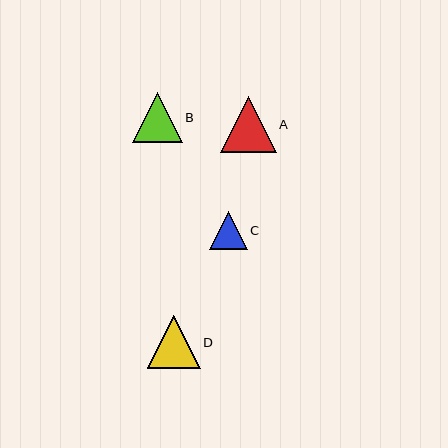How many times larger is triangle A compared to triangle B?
Triangle A is approximately 1.1 times the size of triangle B.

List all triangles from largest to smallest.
From largest to smallest: A, D, B, C.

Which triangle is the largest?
Triangle A is the largest with a size of approximately 56 pixels.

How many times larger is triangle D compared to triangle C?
Triangle D is approximately 1.4 times the size of triangle C.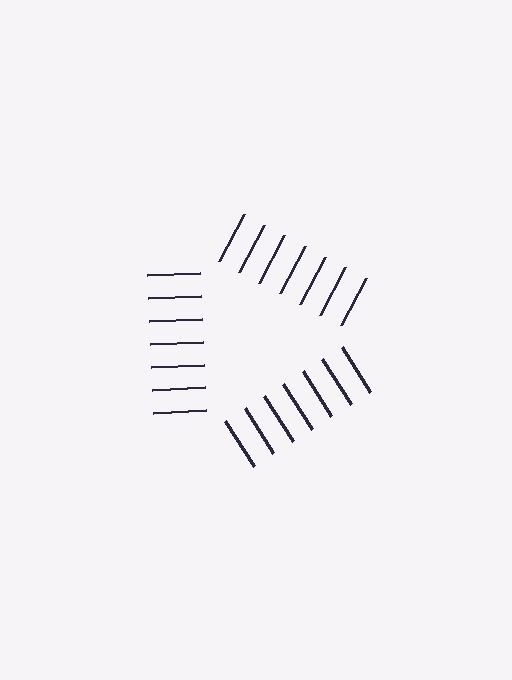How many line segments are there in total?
21 — 7 along each of the 3 edges.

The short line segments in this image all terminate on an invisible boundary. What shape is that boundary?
An illusory triangle — the line segments terminate on its edges but no continuous stroke is drawn.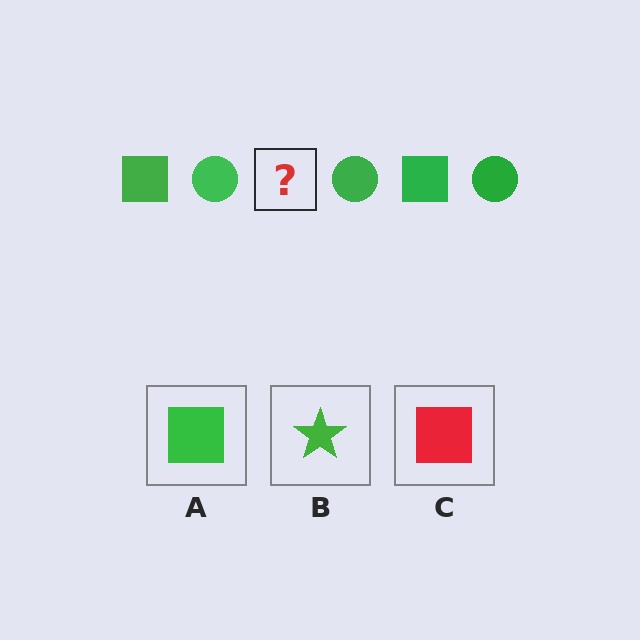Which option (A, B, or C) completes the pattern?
A.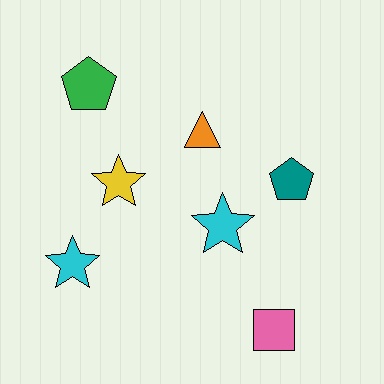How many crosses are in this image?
There are no crosses.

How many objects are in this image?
There are 7 objects.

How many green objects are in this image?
There is 1 green object.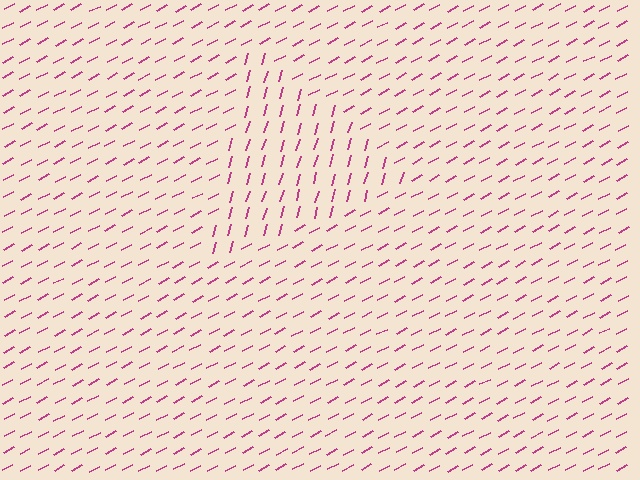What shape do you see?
I see a triangle.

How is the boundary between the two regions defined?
The boundary is defined purely by a change in line orientation (approximately 45 degrees difference). All lines are the same color and thickness.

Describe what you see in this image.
The image is filled with small magenta line segments. A triangle region in the image has lines oriented differently from the surrounding lines, creating a visible texture boundary.